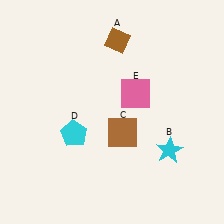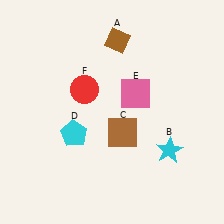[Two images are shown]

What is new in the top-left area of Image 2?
A red circle (F) was added in the top-left area of Image 2.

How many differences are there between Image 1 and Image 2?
There is 1 difference between the two images.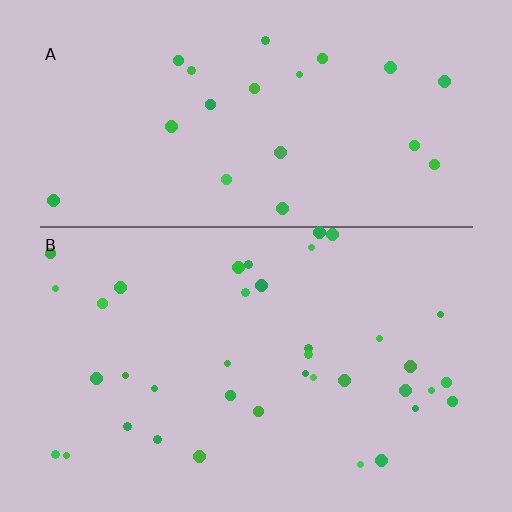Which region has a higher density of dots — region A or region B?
B (the bottom).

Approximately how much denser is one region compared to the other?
Approximately 1.7× — region B over region A.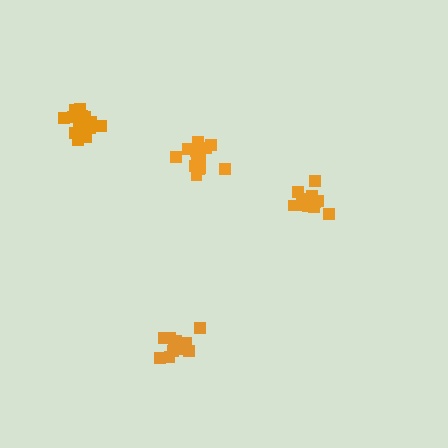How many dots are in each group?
Group 1: 14 dots, Group 2: 13 dots, Group 3: 16 dots, Group 4: 11 dots (54 total).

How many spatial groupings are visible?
There are 4 spatial groupings.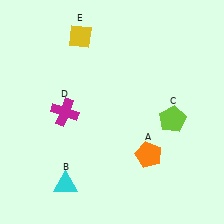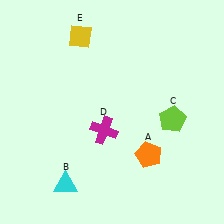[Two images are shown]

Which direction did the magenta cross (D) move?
The magenta cross (D) moved right.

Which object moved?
The magenta cross (D) moved right.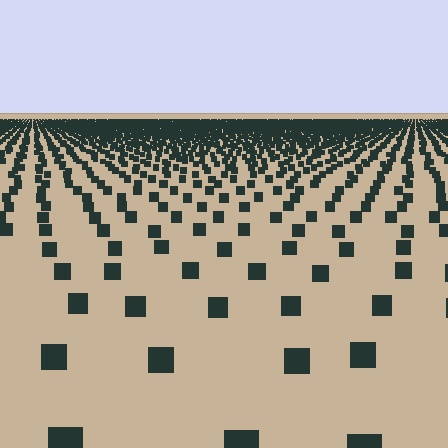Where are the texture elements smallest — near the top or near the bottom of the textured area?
Near the top.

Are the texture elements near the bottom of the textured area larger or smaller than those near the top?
Larger. Near the bottom, elements are closer to the viewer and appear at a bigger on-screen size.